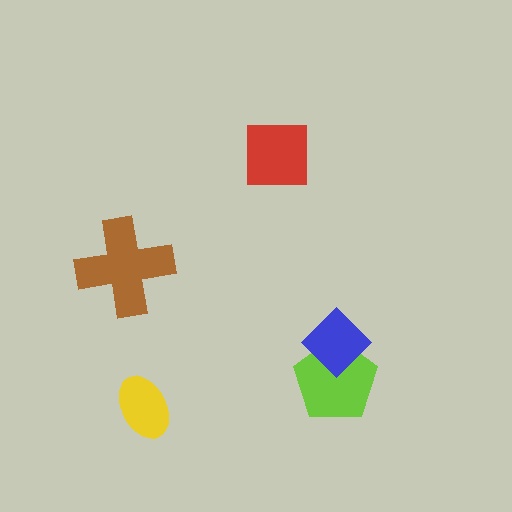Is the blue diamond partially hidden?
No, no other shape covers it.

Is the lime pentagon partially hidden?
Yes, it is partially covered by another shape.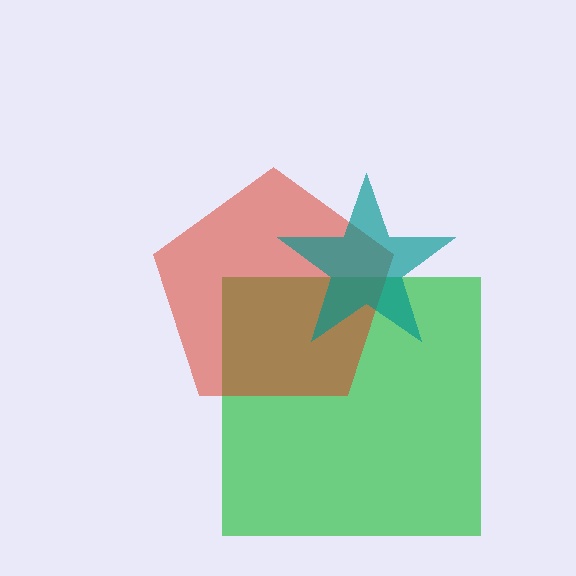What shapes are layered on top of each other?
The layered shapes are: a green square, a red pentagon, a teal star.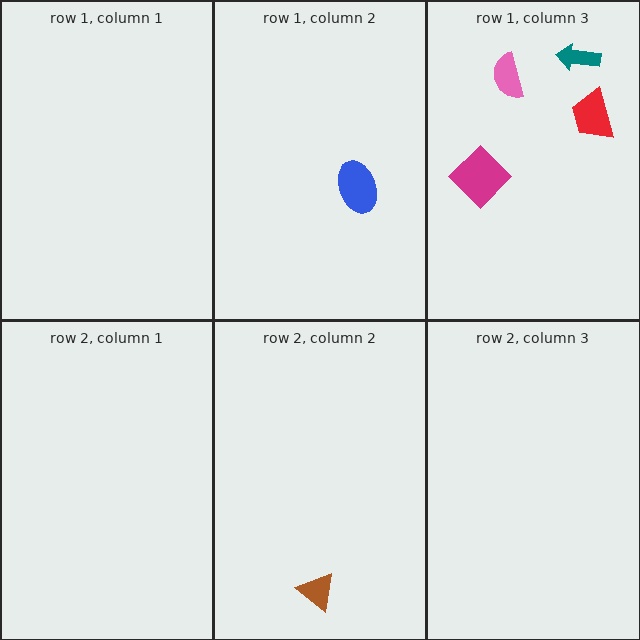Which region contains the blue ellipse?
The row 1, column 2 region.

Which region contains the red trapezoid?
The row 1, column 3 region.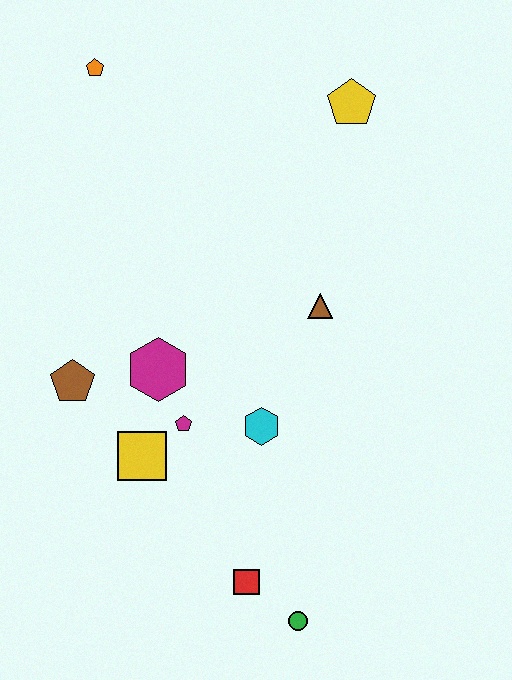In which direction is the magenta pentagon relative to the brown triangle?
The magenta pentagon is to the left of the brown triangle.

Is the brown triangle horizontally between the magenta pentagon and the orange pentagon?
No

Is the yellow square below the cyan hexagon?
Yes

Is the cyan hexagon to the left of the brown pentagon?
No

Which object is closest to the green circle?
The red square is closest to the green circle.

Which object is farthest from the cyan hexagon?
The orange pentagon is farthest from the cyan hexagon.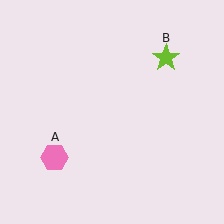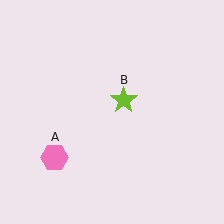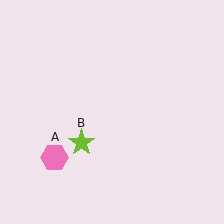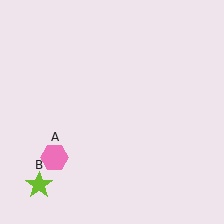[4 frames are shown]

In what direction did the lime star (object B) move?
The lime star (object B) moved down and to the left.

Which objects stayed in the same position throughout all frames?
Pink hexagon (object A) remained stationary.